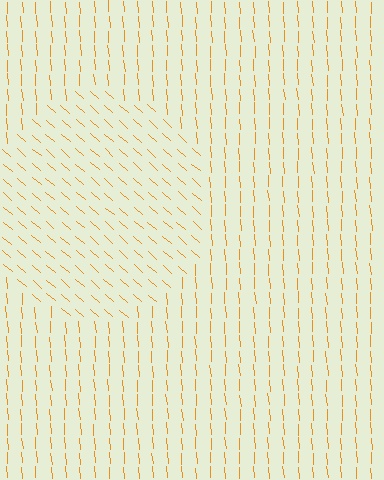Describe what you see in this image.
The image is filled with small orange line segments. A circle region in the image has lines oriented differently from the surrounding lines, creating a visible texture boundary.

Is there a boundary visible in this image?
Yes, there is a texture boundary formed by a change in line orientation.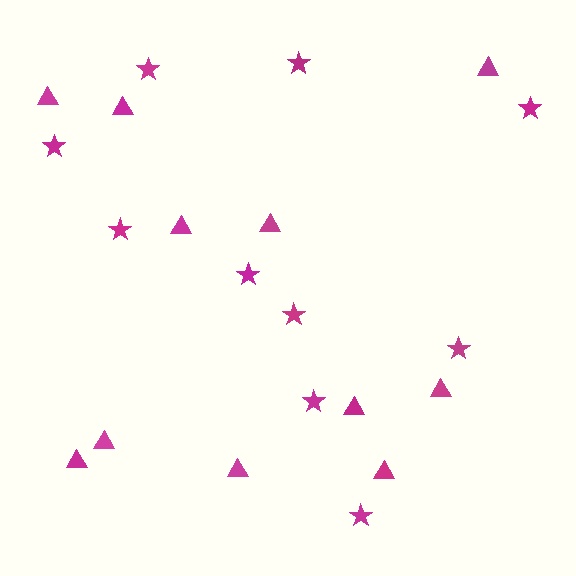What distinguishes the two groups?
There are 2 groups: one group of triangles (11) and one group of stars (10).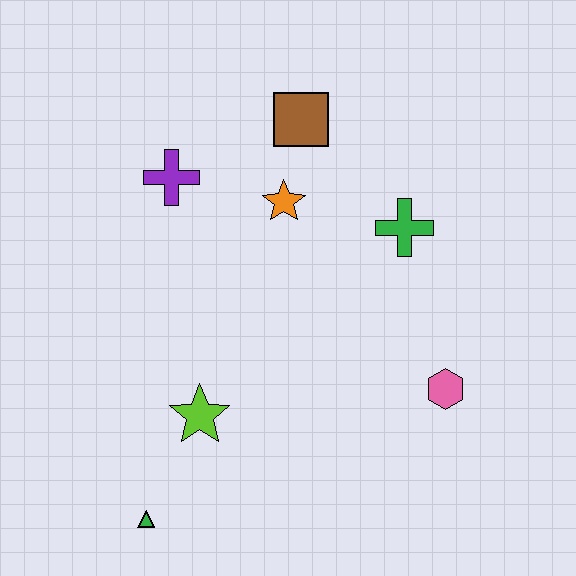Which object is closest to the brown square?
The orange star is closest to the brown square.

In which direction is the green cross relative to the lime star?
The green cross is to the right of the lime star.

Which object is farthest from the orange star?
The green triangle is farthest from the orange star.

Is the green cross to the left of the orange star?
No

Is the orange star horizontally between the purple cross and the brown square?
Yes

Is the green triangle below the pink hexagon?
Yes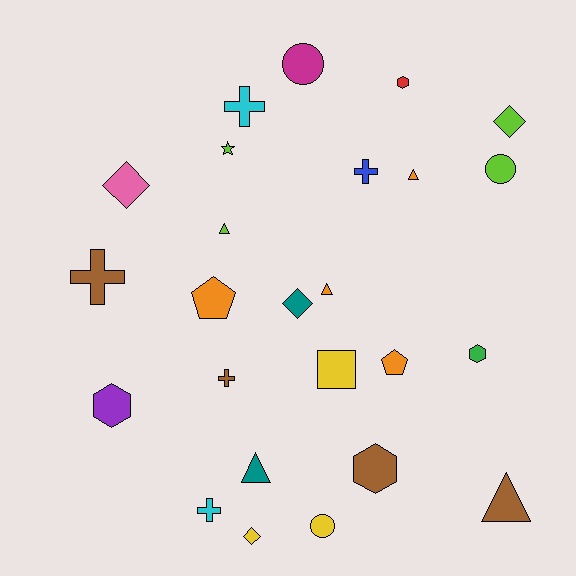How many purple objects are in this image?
There is 1 purple object.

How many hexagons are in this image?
There are 4 hexagons.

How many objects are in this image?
There are 25 objects.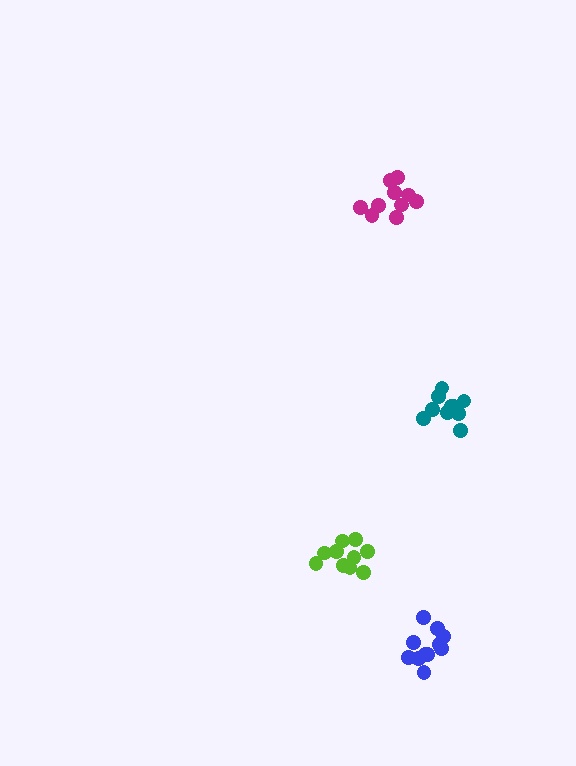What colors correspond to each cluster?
The clusters are colored: blue, magenta, teal, lime.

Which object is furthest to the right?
The teal cluster is rightmost.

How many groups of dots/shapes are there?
There are 4 groups.